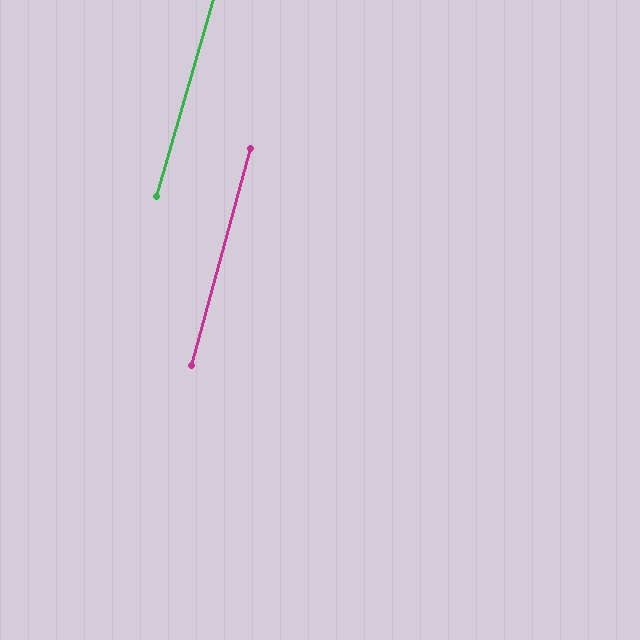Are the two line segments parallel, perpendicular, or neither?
Parallel — their directions differ by only 0.9°.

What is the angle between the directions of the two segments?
Approximately 1 degree.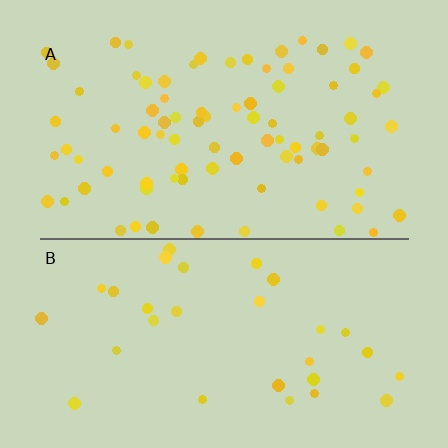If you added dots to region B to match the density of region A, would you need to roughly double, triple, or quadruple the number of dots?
Approximately triple.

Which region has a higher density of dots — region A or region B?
A (the top).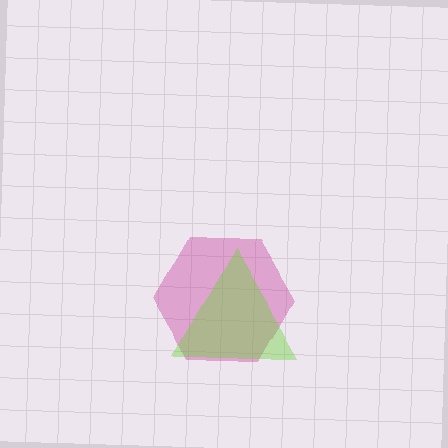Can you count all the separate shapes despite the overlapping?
Yes, there are 2 separate shapes.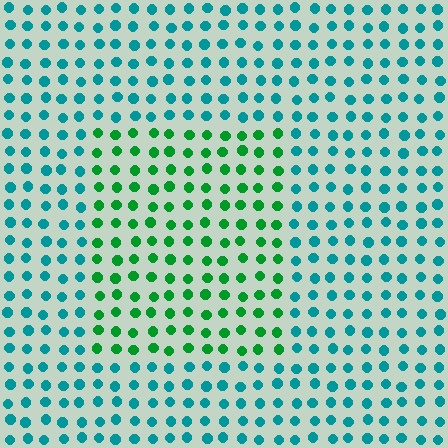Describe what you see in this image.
The image is filled with small teal elements in a uniform arrangement. A rectangle-shaped region is visible where the elements are tinted to a slightly different hue, forming a subtle color boundary.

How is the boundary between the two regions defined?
The boundary is defined purely by a slight shift in hue (about 46 degrees). Spacing, size, and orientation are identical on both sides.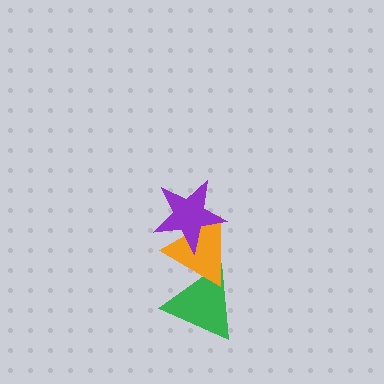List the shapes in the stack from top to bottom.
From top to bottom: the purple star, the orange triangle, the green triangle.